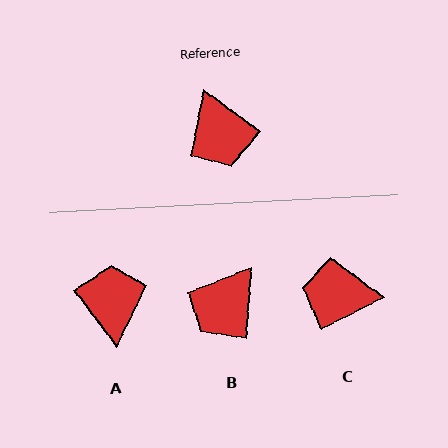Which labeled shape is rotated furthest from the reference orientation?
A, about 164 degrees away.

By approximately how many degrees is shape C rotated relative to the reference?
Approximately 117 degrees clockwise.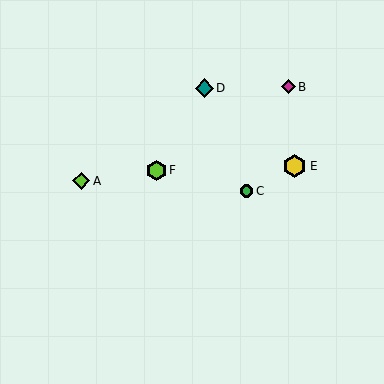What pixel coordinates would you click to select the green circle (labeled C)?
Click at (247, 191) to select the green circle C.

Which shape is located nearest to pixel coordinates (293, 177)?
The yellow hexagon (labeled E) at (295, 166) is nearest to that location.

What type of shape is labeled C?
Shape C is a green circle.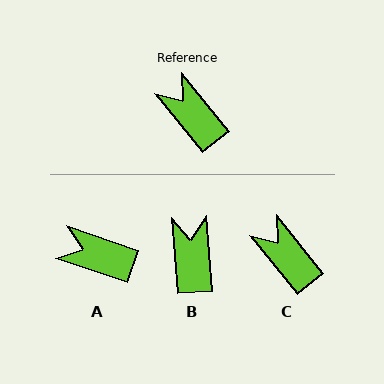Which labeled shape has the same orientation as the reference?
C.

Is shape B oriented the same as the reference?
No, it is off by about 34 degrees.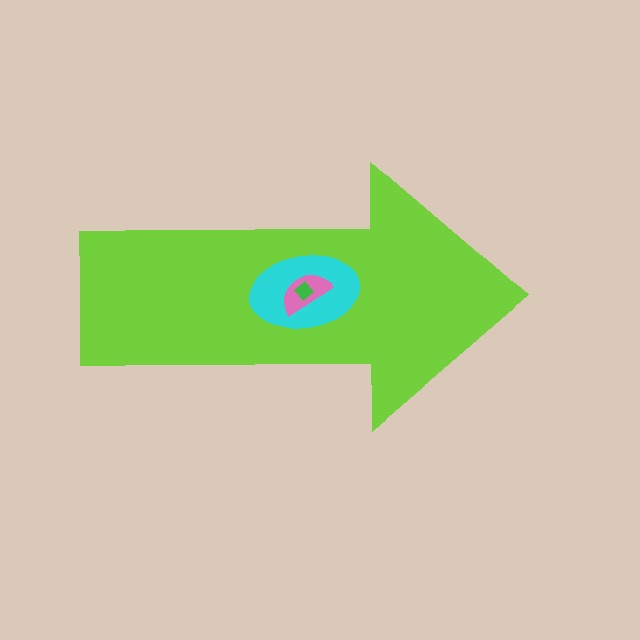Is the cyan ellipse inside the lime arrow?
Yes.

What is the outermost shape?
The lime arrow.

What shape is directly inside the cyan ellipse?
The pink semicircle.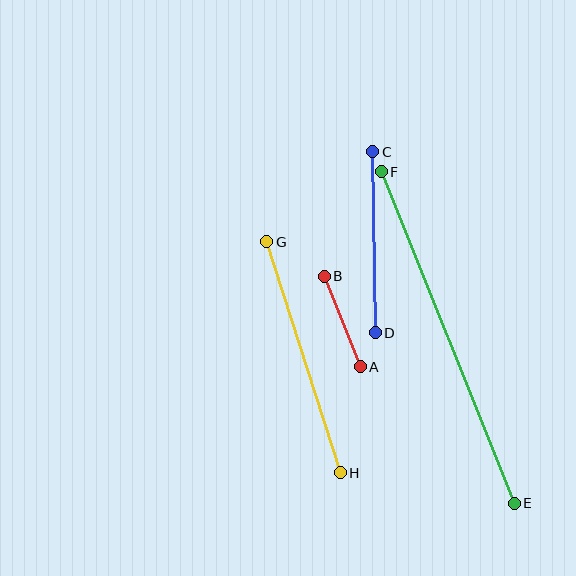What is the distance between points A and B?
The distance is approximately 97 pixels.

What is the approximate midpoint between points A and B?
The midpoint is at approximately (342, 322) pixels.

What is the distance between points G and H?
The distance is approximately 243 pixels.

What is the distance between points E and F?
The distance is approximately 357 pixels.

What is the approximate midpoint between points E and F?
The midpoint is at approximately (448, 337) pixels.